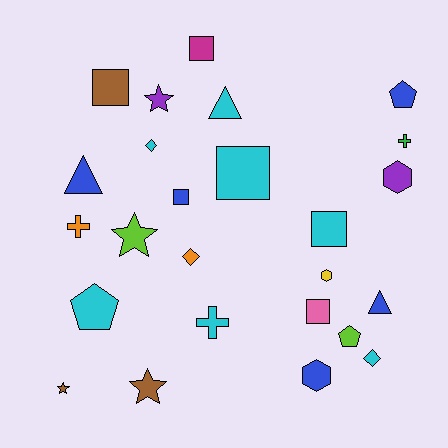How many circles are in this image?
There are no circles.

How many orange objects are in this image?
There are 2 orange objects.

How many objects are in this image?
There are 25 objects.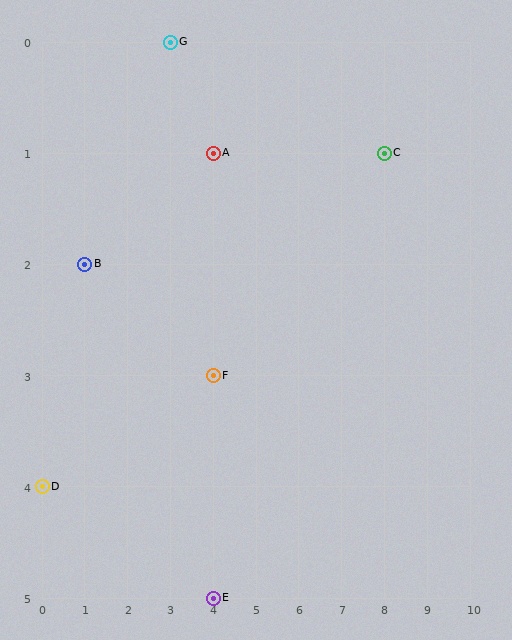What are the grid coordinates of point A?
Point A is at grid coordinates (4, 1).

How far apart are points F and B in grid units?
Points F and B are 3 columns and 1 row apart (about 3.2 grid units diagonally).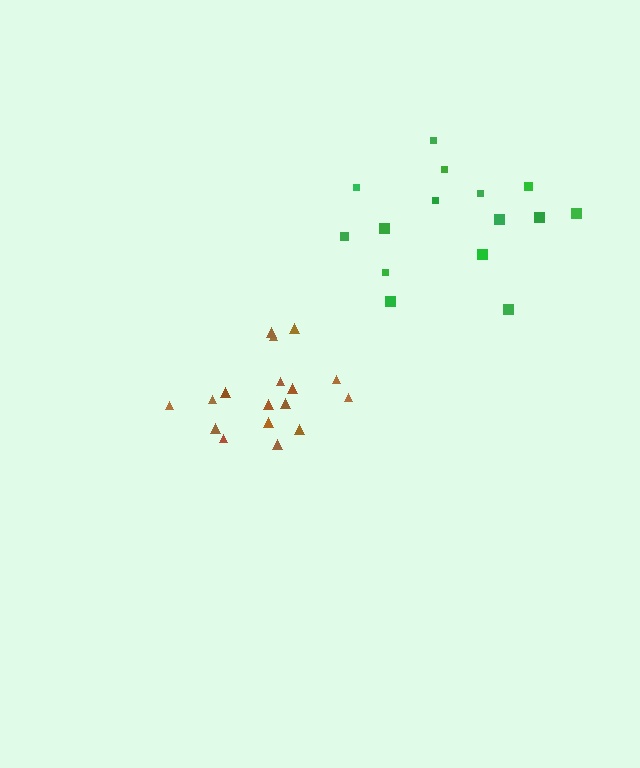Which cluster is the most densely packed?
Brown.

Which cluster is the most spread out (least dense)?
Green.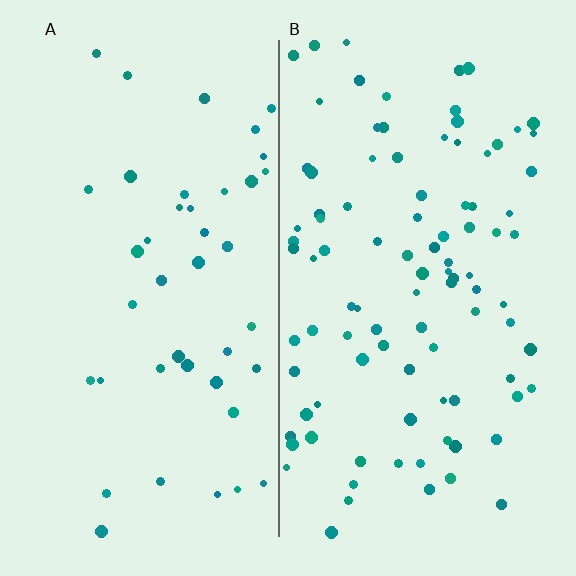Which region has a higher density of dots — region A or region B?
B (the right).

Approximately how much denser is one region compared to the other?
Approximately 2.3× — region B over region A.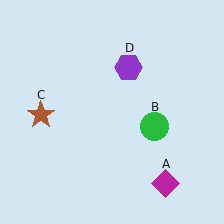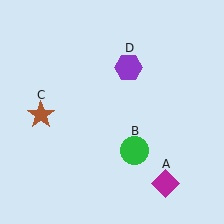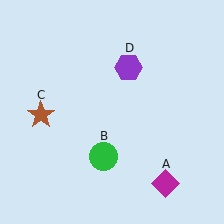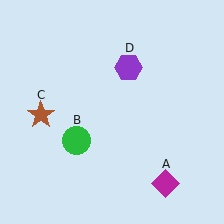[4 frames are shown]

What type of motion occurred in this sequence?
The green circle (object B) rotated clockwise around the center of the scene.